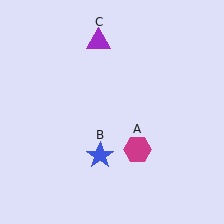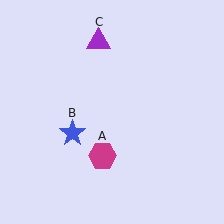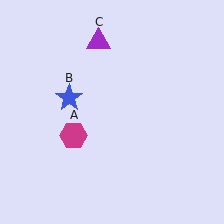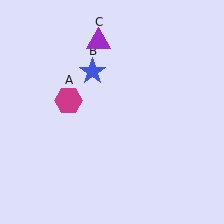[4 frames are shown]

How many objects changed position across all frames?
2 objects changed position: magenta hexagon (object A), blue star (object B).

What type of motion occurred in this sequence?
The magenta hexagon (object A), blue star (object B) rotated clockwise around the center of the scene.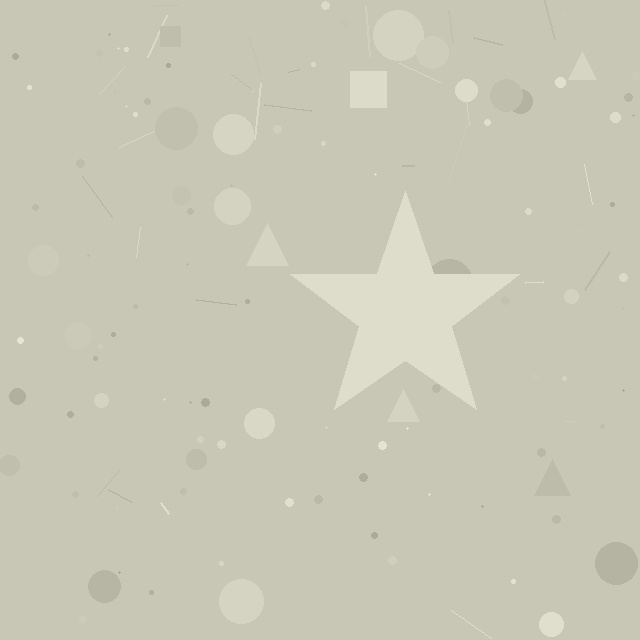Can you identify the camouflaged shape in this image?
The camouflaged shape is a star.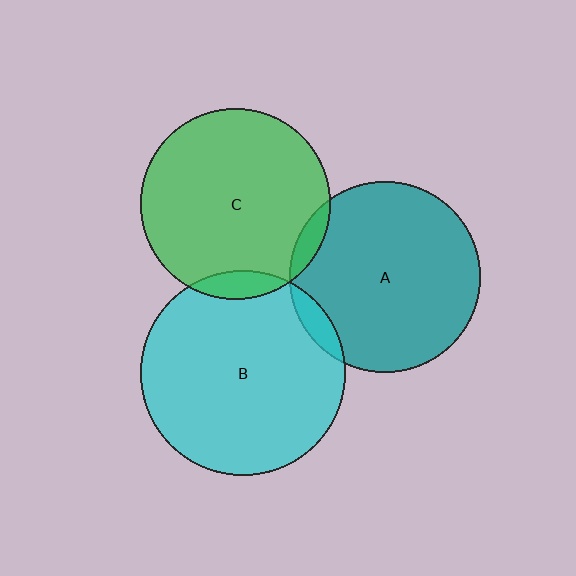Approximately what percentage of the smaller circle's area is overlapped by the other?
Approximately 5%.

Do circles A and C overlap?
Yes.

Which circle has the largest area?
Circle B (cyan).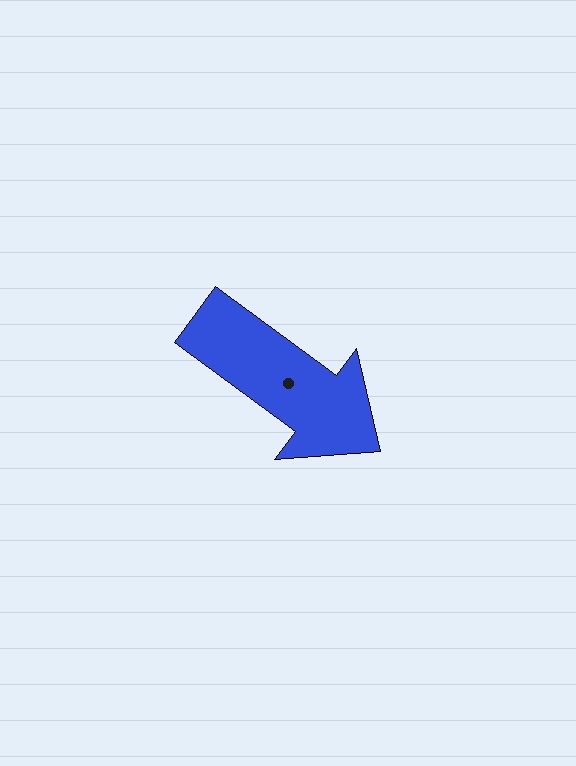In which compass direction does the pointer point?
Southeast.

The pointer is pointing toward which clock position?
Roughly 4 o'clock.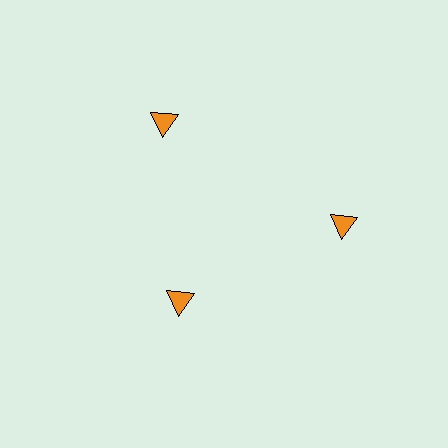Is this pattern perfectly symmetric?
No. The 3 orange triangles are arranged in a ring, but one element near the 7 o'clock position is pulled inward toward the center, breaking the 3-fold rotational symmetry.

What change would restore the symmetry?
The symmetry would be restored by moving it outward, back onto the ring so that all 3 triangles sit at equal angles and equal distance from the center.